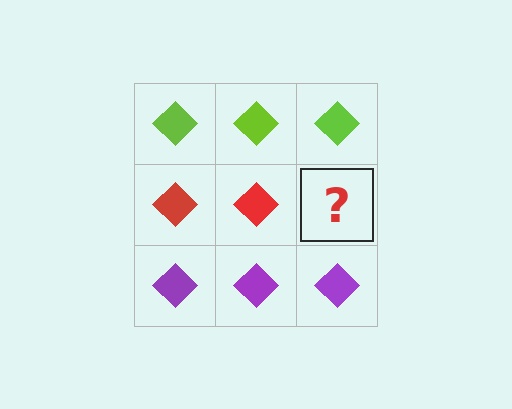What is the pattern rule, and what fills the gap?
The rule is that each row has a consistent color. The gap should be filled with a red diamond.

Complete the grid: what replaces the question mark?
The question mark should be replaced with a red diamond.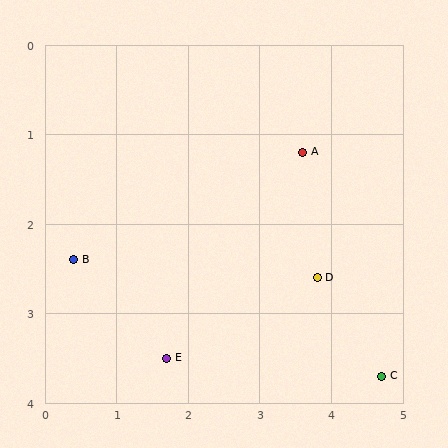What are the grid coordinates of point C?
Point C is at approximately (4.7, 3.7).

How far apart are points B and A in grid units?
Points B and A are about 3.4 grid units apart.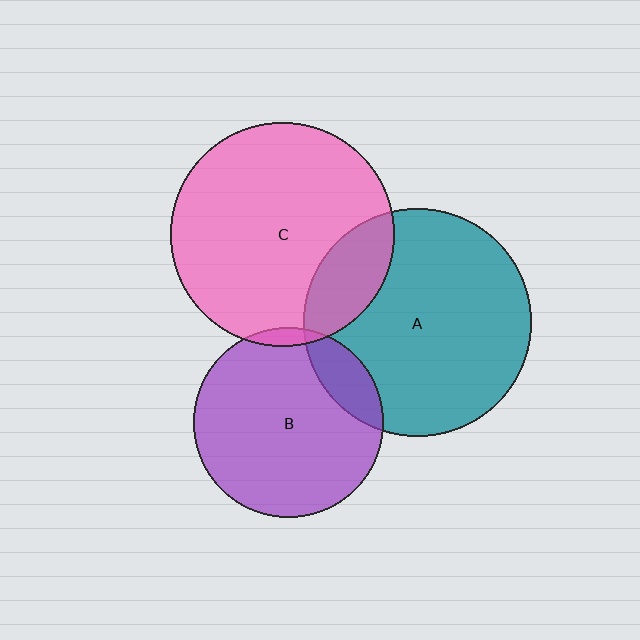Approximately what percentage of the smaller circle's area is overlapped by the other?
Approximately 5%.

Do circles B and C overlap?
Yes.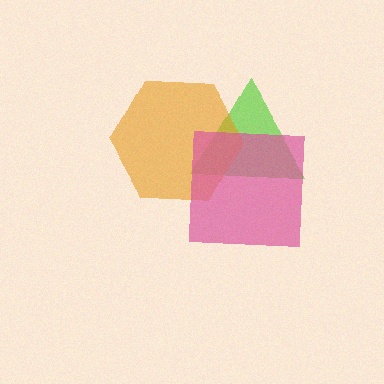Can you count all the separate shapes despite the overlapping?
Yes, there are 3 separate shapes.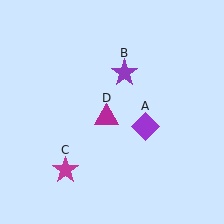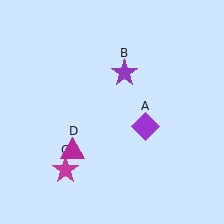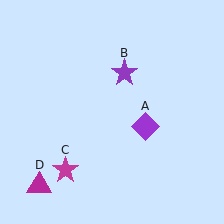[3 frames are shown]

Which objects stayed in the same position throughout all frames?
Purple diamond (object A) and purple star (object B) and magenta star (object C) remained stationary.